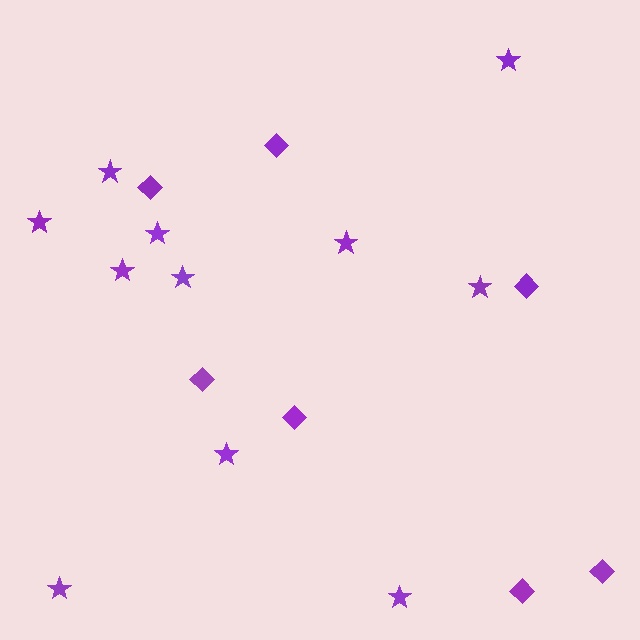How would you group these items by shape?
There are 2 groups: one group of stars (11) and one group of diamonds (7).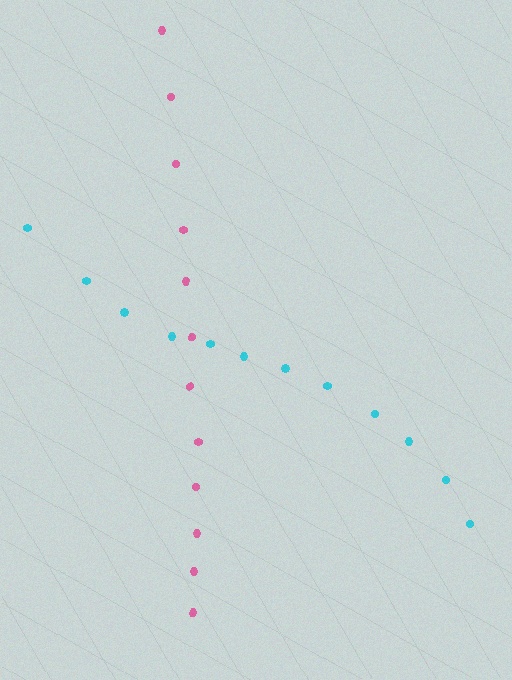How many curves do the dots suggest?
There are 2 distinct paths.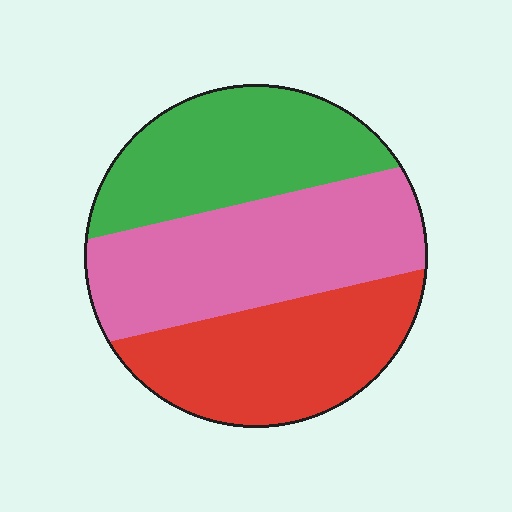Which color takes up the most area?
Pink, at roughly 40%.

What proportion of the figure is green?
Green takes up about one third (1/3) of the figure.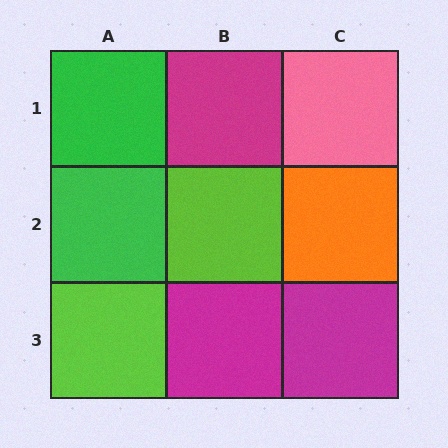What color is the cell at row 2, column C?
Orange.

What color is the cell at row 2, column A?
Green.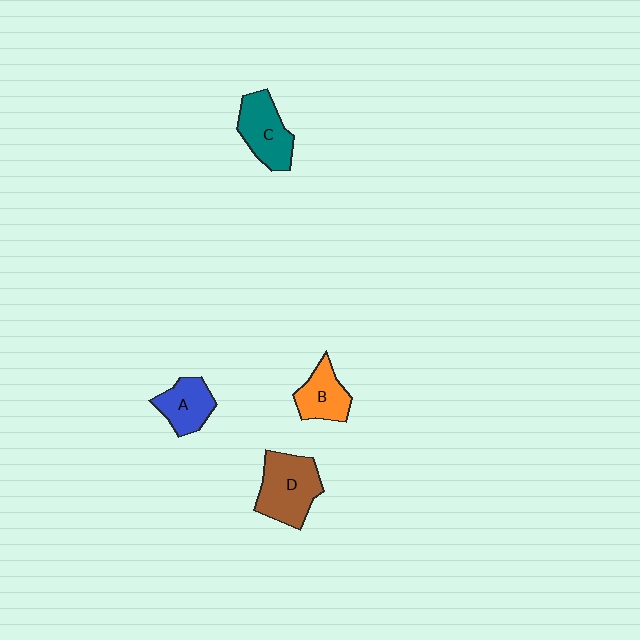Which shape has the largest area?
Shape D (brown).